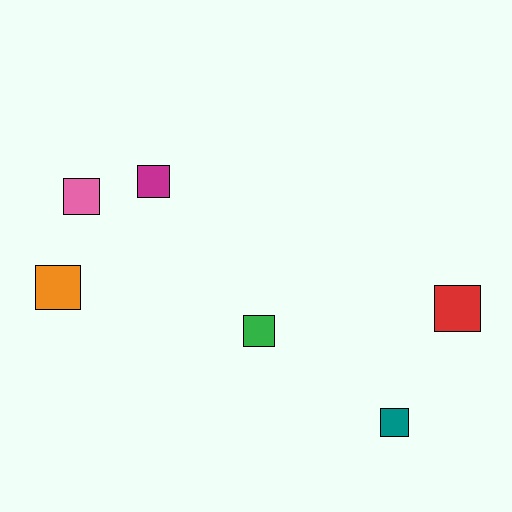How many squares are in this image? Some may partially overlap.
There are 6 squares.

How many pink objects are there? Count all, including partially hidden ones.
There is 1 pink object.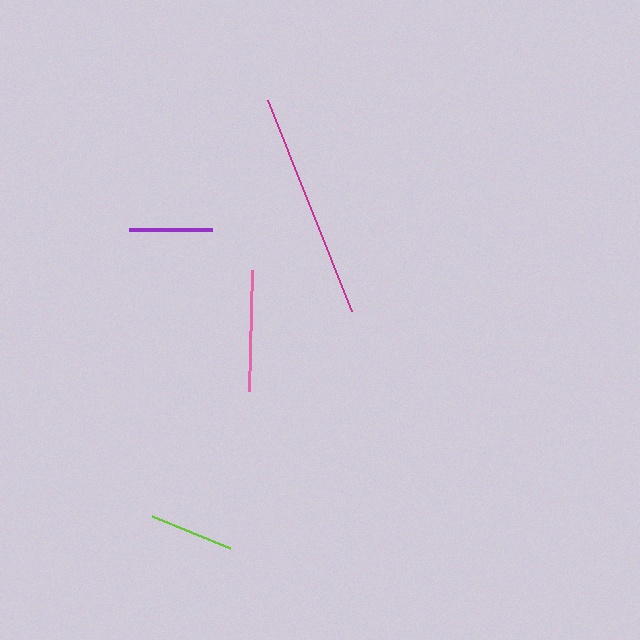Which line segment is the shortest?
The purple line is the shortest at approximately 82 pixels.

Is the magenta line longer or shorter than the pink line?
The magenta line is longer than the pink line.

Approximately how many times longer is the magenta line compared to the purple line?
The magenta line is approximately 2.8 times the length of the purple line.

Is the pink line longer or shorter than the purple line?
The pink line is longer than the purple line.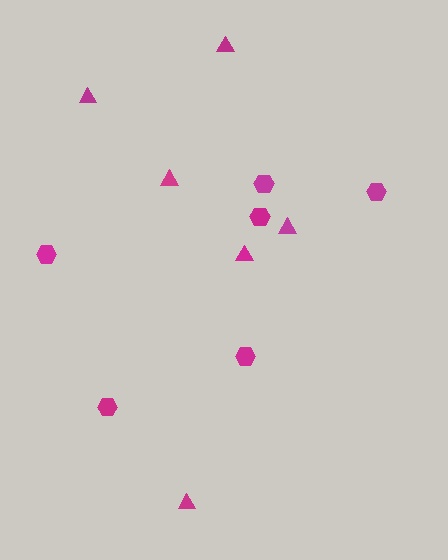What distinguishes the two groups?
There are 2 groups: one group of hexagons (6) and one group of triangles (6).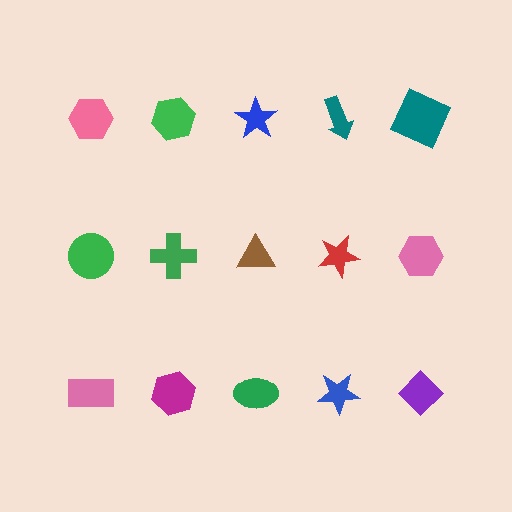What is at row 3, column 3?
A green ellipse.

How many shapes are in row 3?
5 shapes.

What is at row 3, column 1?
A pink rectangle.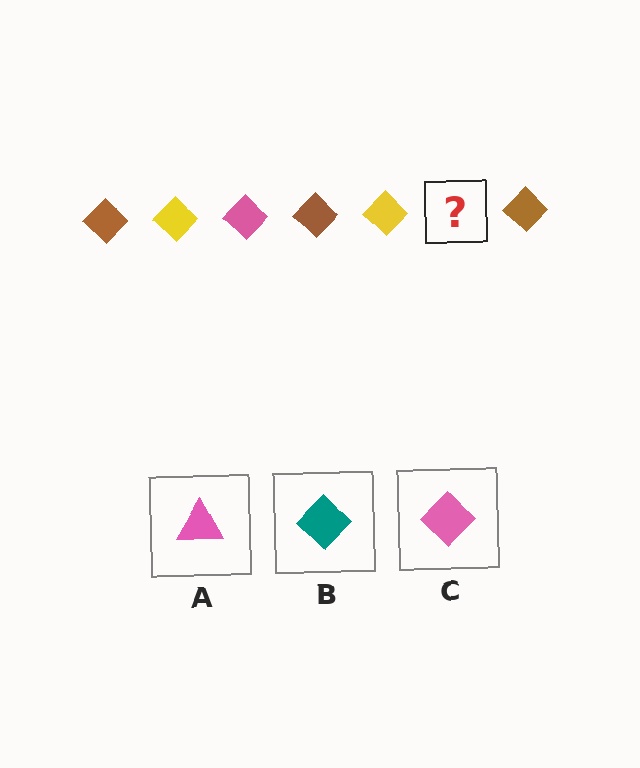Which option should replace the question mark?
Option C.